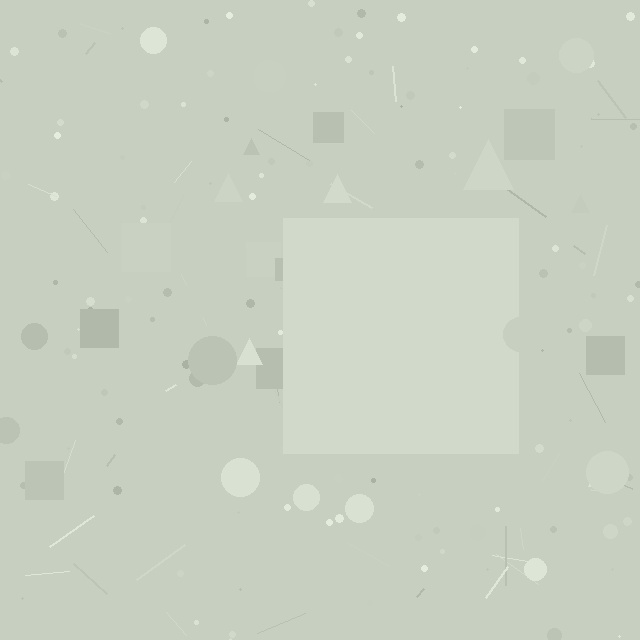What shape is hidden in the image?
A square is hidden in the image.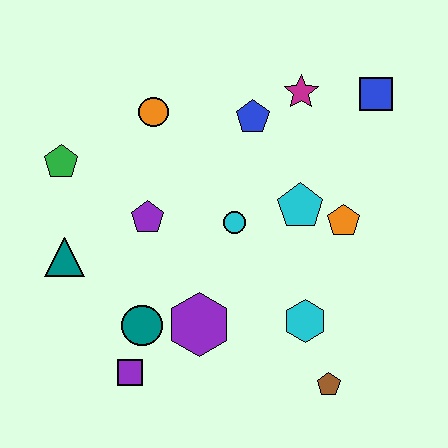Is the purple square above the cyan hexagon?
No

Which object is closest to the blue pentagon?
The magenta star is closest to the blue pentagon.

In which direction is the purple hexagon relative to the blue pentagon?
The purple hexagon is below the blue pentagon.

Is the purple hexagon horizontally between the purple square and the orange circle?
No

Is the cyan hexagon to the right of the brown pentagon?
No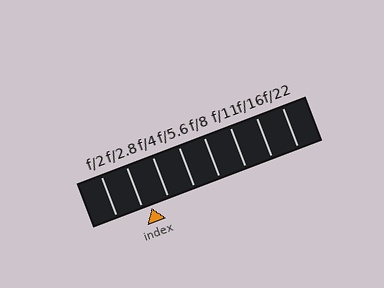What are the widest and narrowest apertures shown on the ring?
The widest aperture shown is f/2 and the narrowest is f/22.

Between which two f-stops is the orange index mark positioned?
The index mark is between f/2.8 and f/4.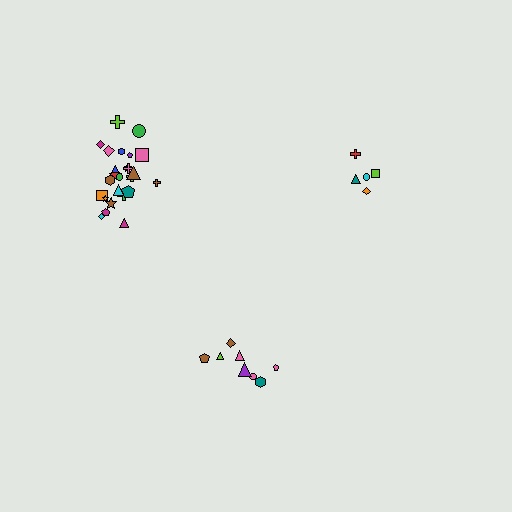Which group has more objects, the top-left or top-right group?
The top-left group.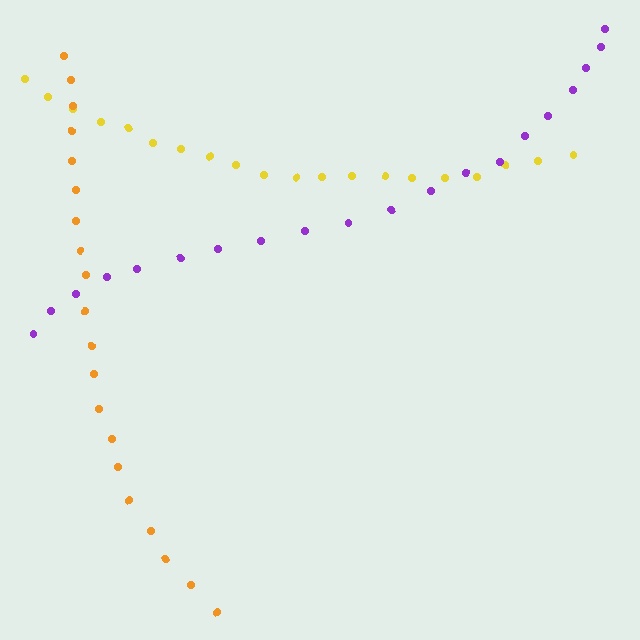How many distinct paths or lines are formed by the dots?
There are 3 distinct paths.